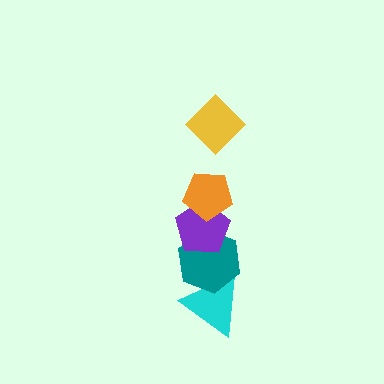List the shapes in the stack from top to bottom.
From top to bottom: the yellow diamond, the orange pentagon, the purple pentagon, the teal hexagon, the cyan triangle.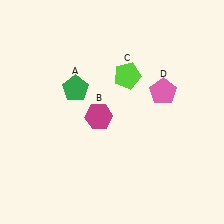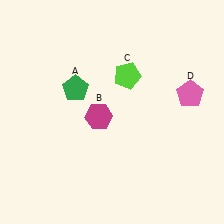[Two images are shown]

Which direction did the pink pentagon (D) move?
The pink pentagon (D) moved right.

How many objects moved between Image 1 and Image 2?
1 object moved between the two images.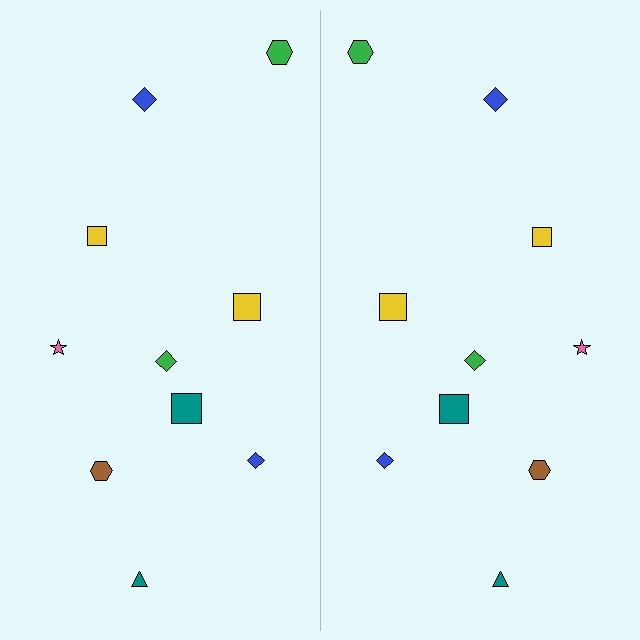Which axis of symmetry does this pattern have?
The pattern has a vertical axis of symmetry running through the center of the image.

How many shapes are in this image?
There are 20 shapes in this image.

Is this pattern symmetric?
Yes, this pattern has bilateral (reflection) symmetry.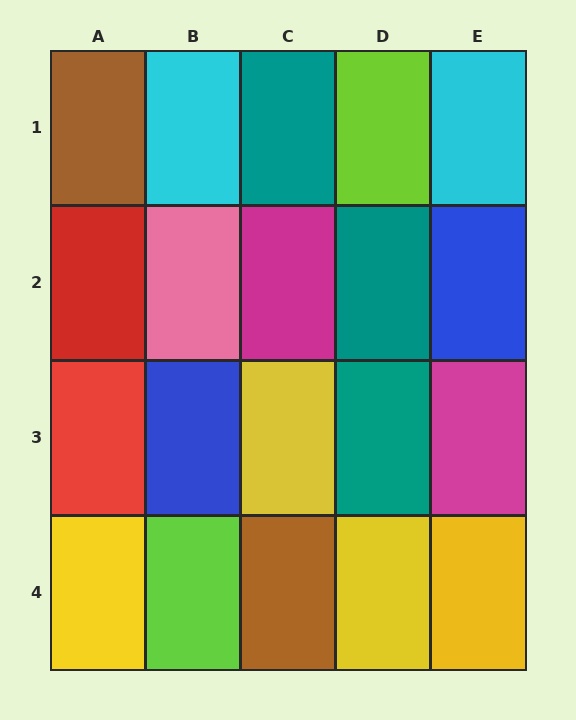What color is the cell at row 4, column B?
Lime.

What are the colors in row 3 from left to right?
Red, blue, yellow, teal, magenta.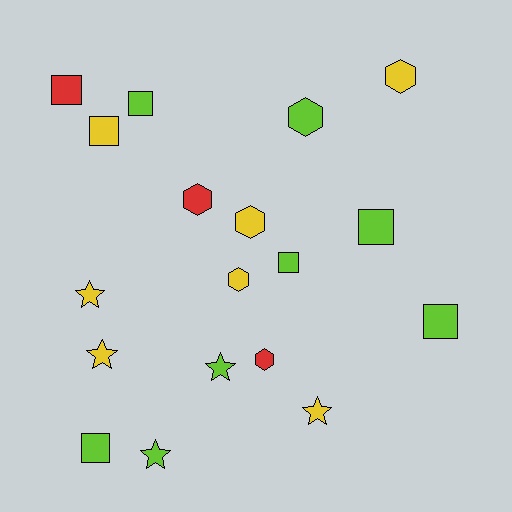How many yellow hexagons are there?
There are 3 yellow hexagons.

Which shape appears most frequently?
Square, with 7 objects.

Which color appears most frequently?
Lime, with 8 objects.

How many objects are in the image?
There are 18 objects.